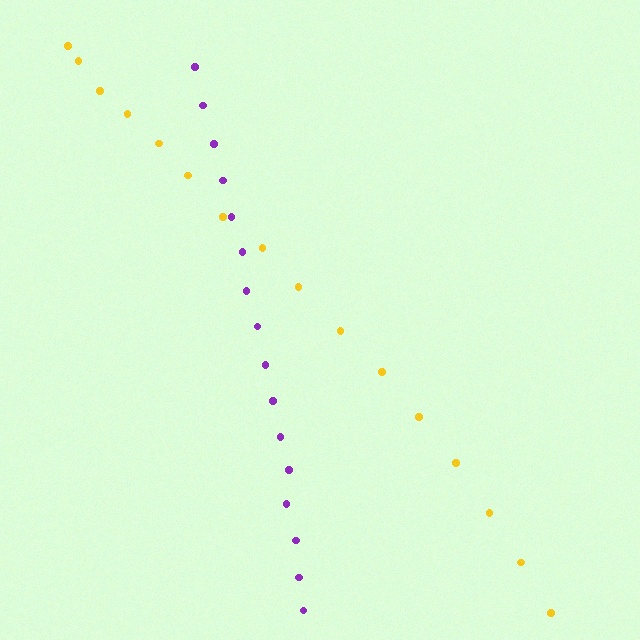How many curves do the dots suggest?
There are 2 distinct paths.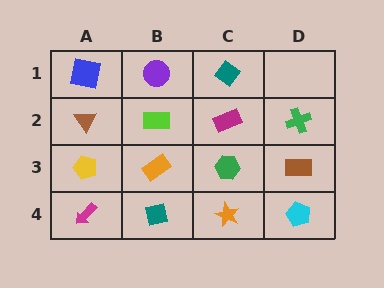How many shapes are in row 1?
3 shapes.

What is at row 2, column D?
A green cross.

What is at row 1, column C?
A teal diamond.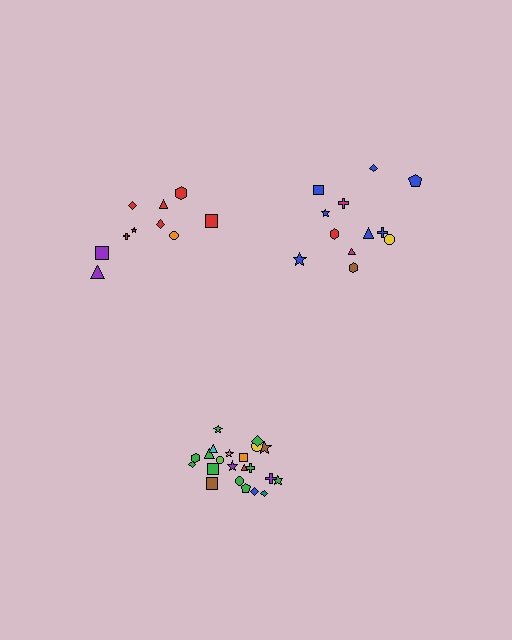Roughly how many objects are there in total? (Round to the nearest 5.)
Roughly 45 objects in total.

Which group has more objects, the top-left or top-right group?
The top-right group.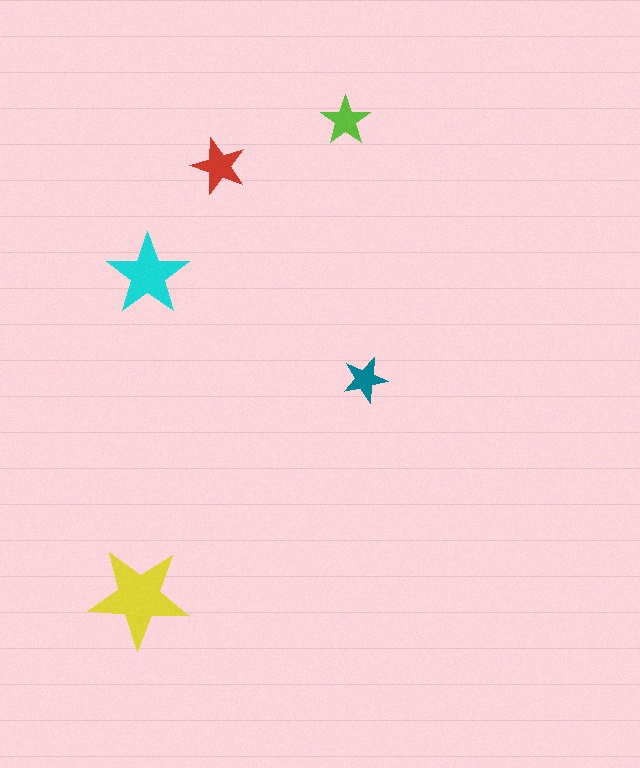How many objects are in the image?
There are 5 objects in the image.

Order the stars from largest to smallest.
the yellow one, the cyan one, the red one, the lime one, the teal one.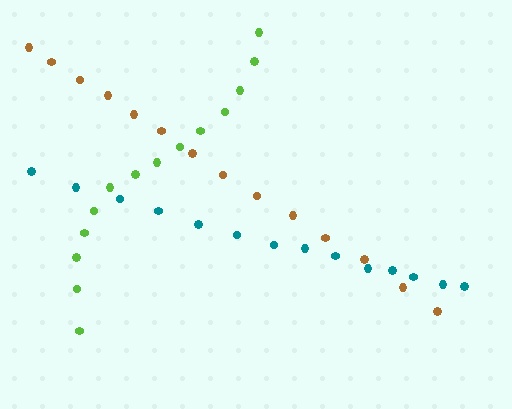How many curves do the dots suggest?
There are 3 distinct paths.